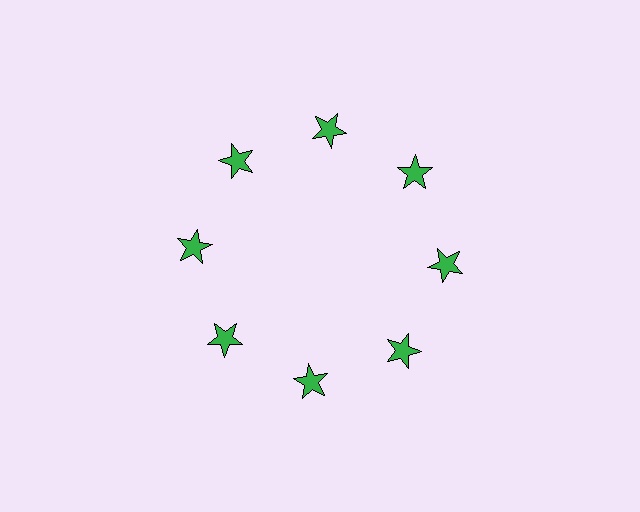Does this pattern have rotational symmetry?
Yes, this pattern has 8-fold rotational symmetry. It looks the same after rotating 45 degrees around the center.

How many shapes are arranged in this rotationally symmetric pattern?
There are 8 shapes, arranged in 8 groups of 1.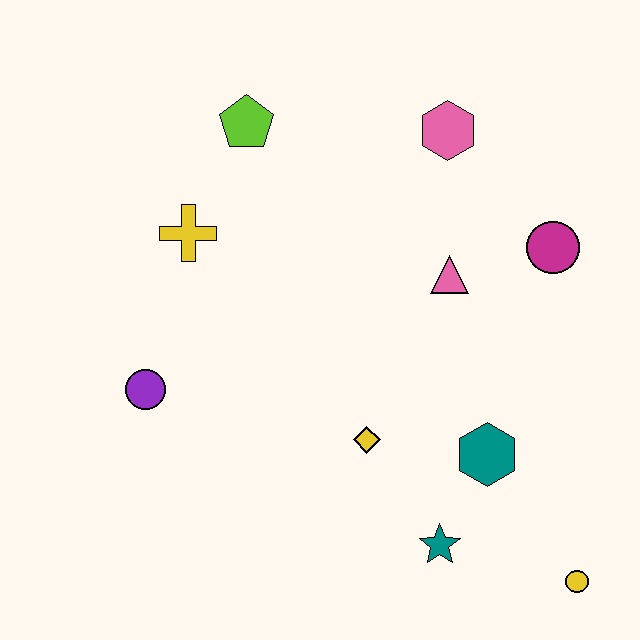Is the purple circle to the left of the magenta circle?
Yes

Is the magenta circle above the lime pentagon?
No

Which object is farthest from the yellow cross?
The yellow circle is farthest from the yellow cross.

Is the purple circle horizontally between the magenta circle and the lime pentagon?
No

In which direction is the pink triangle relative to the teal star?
The pink triangle is above the teal star.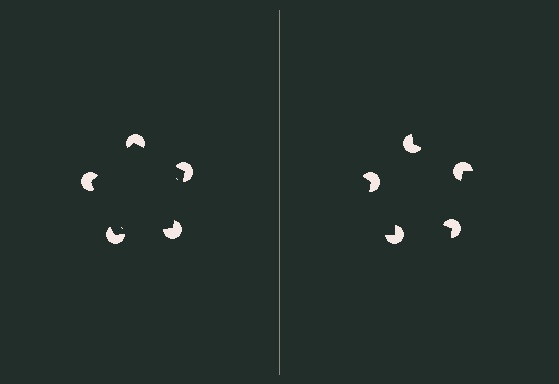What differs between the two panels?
The pac-man discs are positioned identically on both sides; only the wedge orientations differ. On the left they align to a pentagon; on the right they are misaligned.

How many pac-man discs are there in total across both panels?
10 — 5 on each side.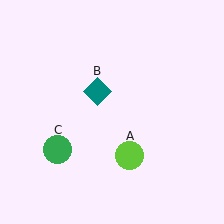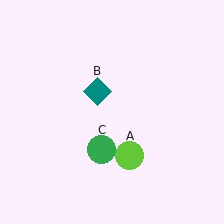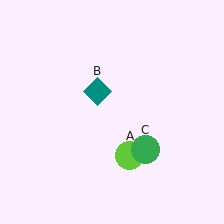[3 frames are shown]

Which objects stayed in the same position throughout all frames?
Lime circle (object A) and teal diamond (object B) remained stationary.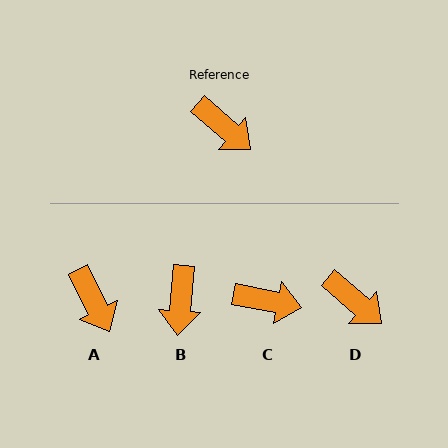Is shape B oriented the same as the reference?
No, it is off by about 54 degrees.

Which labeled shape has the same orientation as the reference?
D.